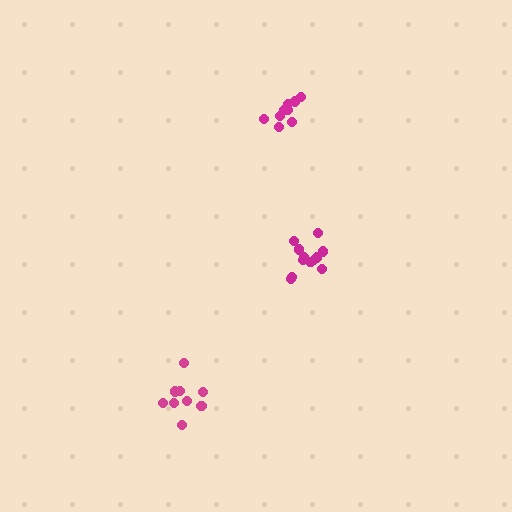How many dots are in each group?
Group 1: 12 dots, Group 2: 9 dots, Group 3: 9 dots (30 total).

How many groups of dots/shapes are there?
There are 3 groups.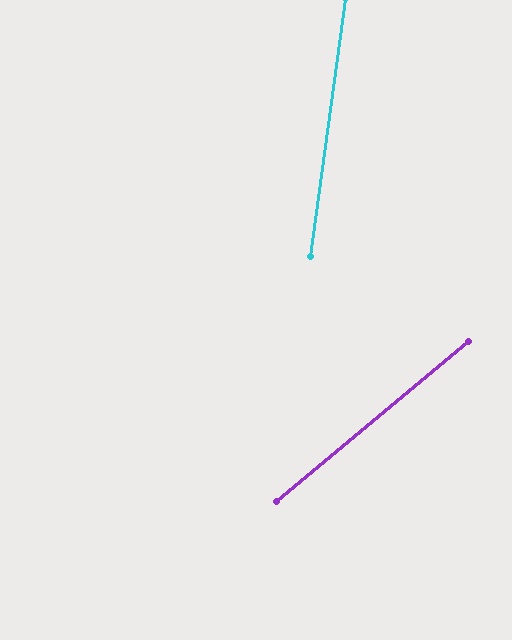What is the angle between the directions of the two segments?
Approximately 43 degrees.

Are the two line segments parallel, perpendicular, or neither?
Neither parallel nor perpendicular — they differ by about 43°.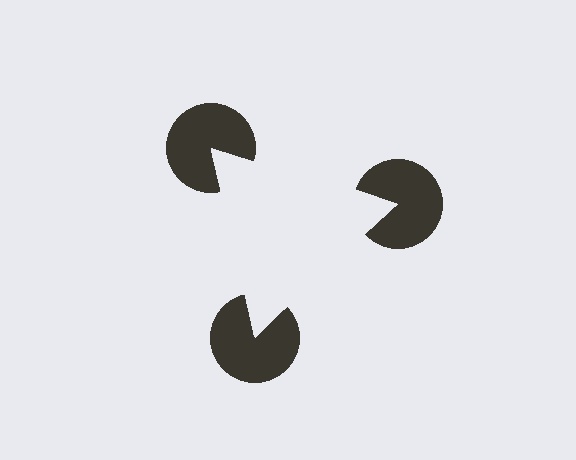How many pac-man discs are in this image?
There are 3 — one at each vertex of the illusory triangle.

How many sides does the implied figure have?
3 sides.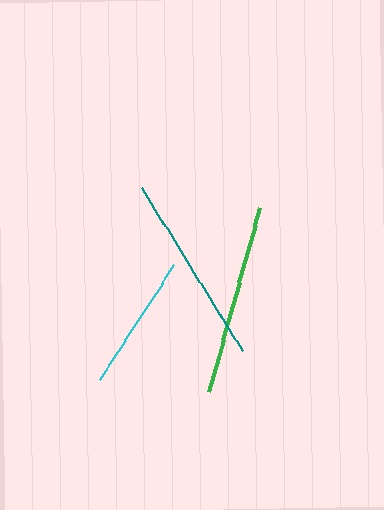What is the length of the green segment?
The green segment is approximately 190 pixels long.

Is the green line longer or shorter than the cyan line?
The green line is longer than the cyan line.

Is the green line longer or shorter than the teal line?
The teal line is longer than the green line.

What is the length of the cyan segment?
The cyan segment is approximately 136 pixels long.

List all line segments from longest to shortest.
From longest to shortest: teal, green, cyan.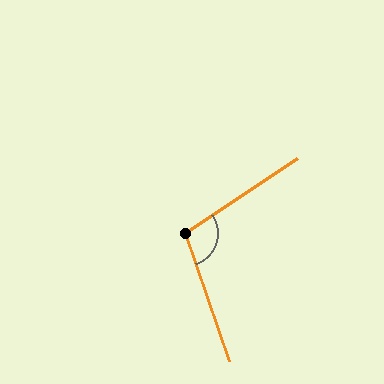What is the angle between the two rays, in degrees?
Approximately 105 degrees.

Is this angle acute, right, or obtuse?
It is obtuse.